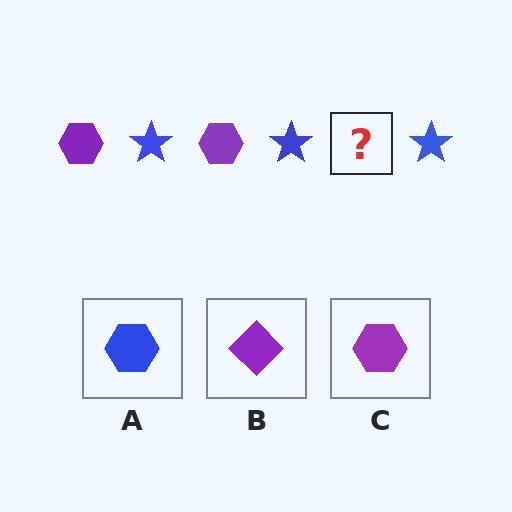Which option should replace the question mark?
Option C.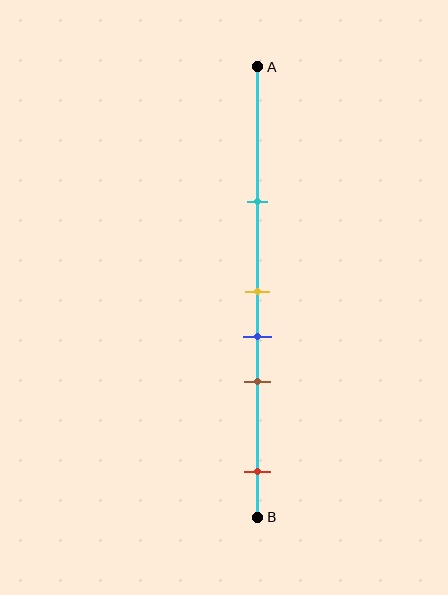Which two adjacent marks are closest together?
The yellow and blue marks are the closest adjacent pair.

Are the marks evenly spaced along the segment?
No, the marks are not evenly spaced.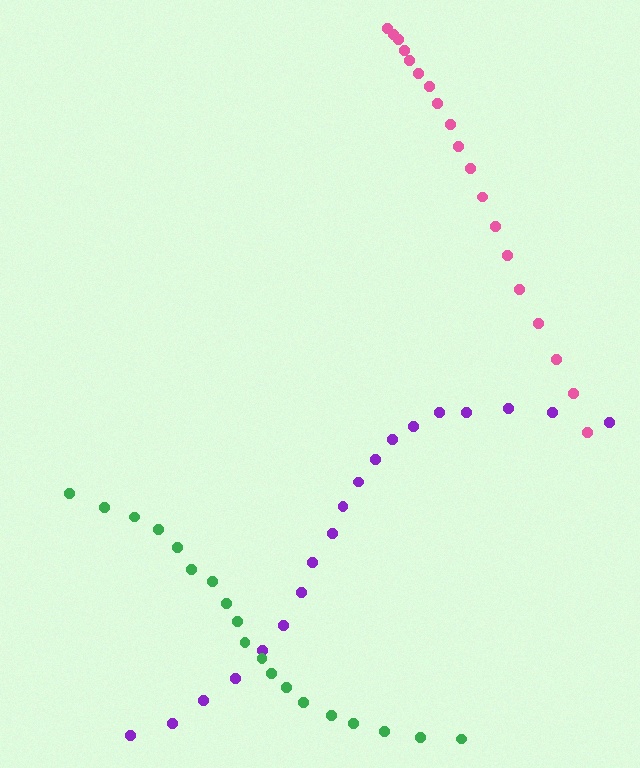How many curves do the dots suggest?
There are 3 distinct paths.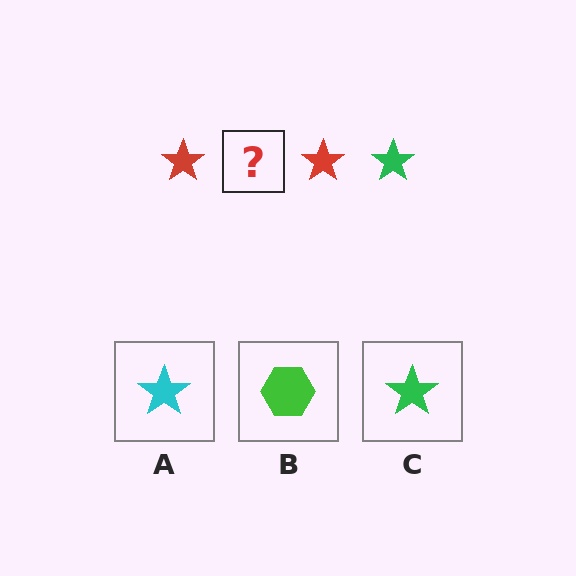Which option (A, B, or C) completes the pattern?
C.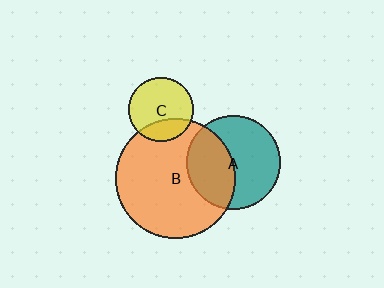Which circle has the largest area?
Circle B (orange).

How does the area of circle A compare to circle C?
Approximately 2.1 times.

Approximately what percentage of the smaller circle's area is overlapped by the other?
Approximately 25%.